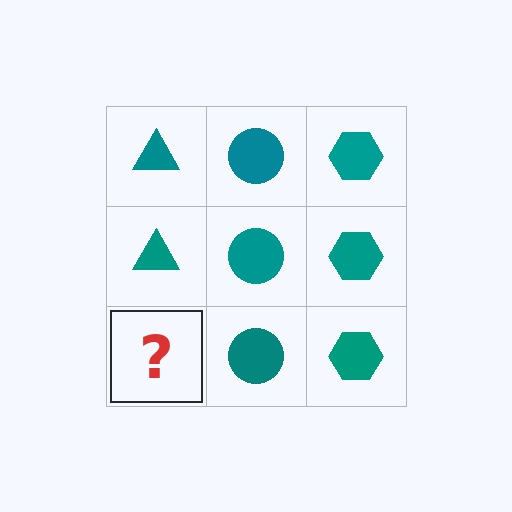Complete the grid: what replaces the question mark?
The question mark should be replaced with a teal triangle.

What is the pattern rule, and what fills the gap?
The rule is that each column has a consistent shape. The gap should be filled with a teal triangle.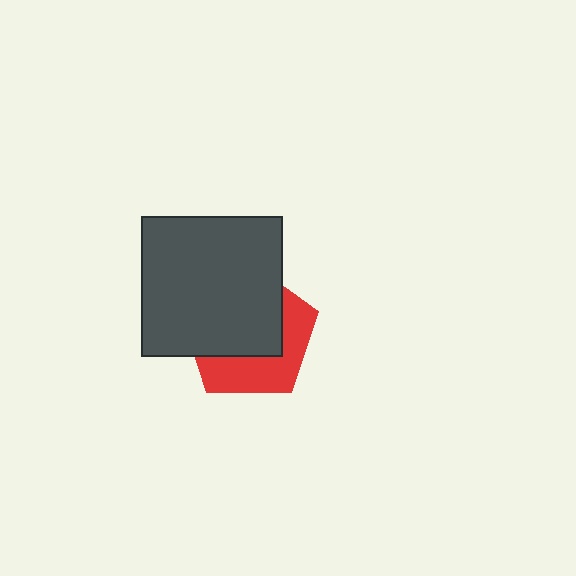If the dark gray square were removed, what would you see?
You would see the complete red pentagon.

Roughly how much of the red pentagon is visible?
A small part of it is visible (roughly 41%).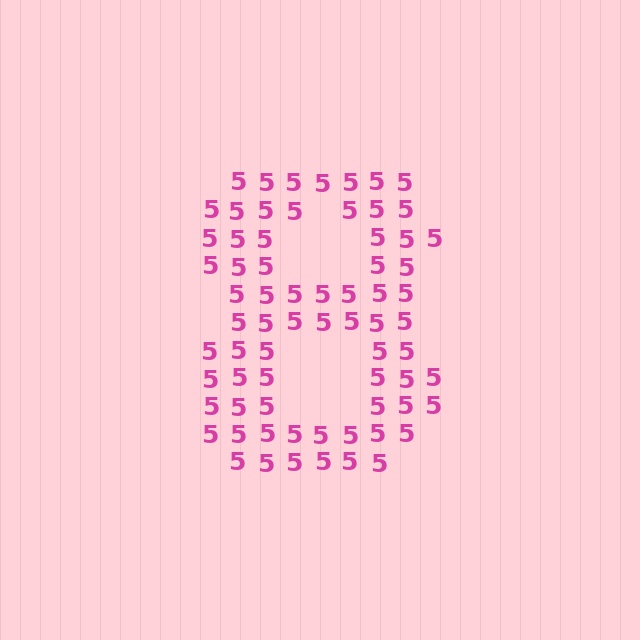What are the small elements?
The small elements are digit 5's.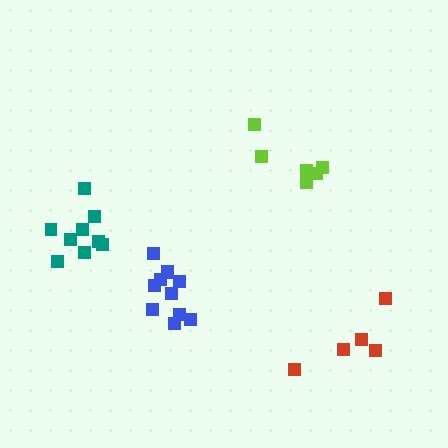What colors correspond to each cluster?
The clusters are colored: lime, blue, teal, red.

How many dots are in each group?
Group 1: 6 dots, Group 2: 11 dots, Group 3: 9 dots, Group 4: 5 dots (31 total).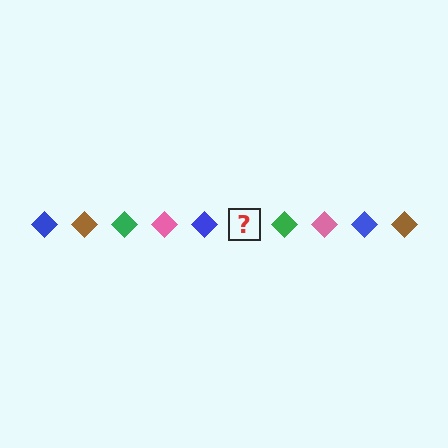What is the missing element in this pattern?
The missing element is a brown diamond.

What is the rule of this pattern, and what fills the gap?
The rule is that the pattern cycles through blue, brown, green, pink diamonds. The gap should be filled with a brown diamond.